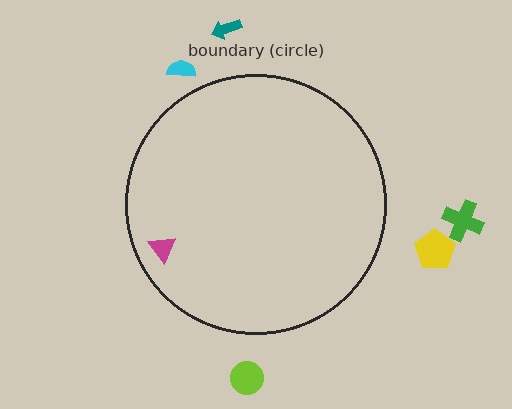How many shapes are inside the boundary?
1 inside, 5 outside.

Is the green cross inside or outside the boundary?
Outside.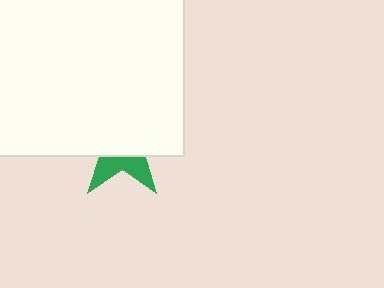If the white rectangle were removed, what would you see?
You would see the complete green star.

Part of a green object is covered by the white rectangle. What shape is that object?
It is a star.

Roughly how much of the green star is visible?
A small part of it is visible (roughly 32%).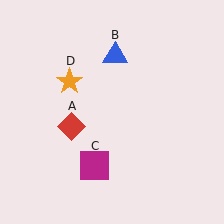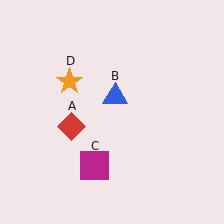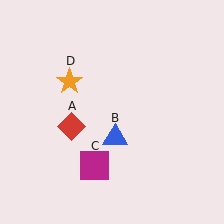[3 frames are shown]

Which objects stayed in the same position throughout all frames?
Red diamond (object A) and magenta square (object C) and orange star (object D) remained stationary.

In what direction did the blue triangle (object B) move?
The blue triangle (object B) moved down.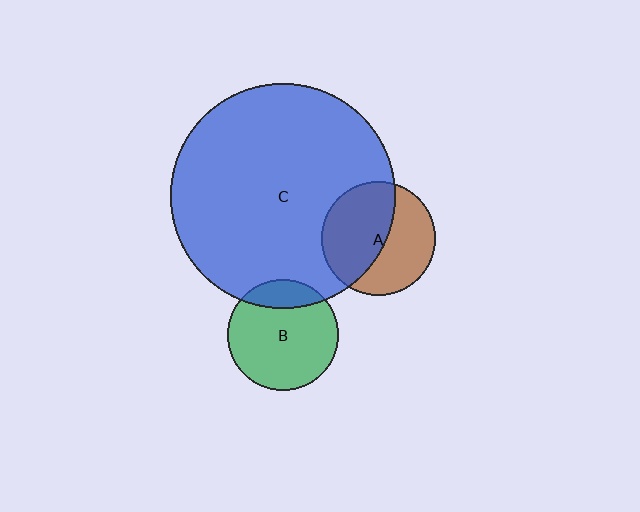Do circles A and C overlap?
Yes.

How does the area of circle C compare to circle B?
Approximately 4.1 times.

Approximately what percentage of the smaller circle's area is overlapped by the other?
Approximately 55%.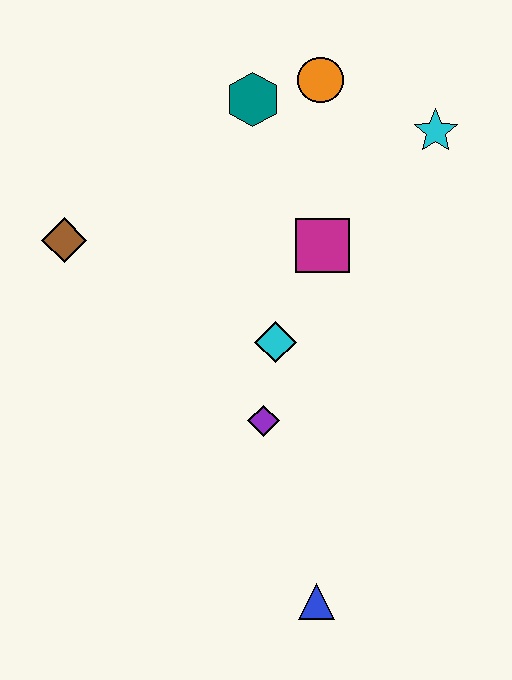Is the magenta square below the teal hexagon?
Yes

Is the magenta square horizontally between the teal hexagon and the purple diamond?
No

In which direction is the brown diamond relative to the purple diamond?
The brown diamond is to the left of the purple diamond.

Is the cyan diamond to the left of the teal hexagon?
No